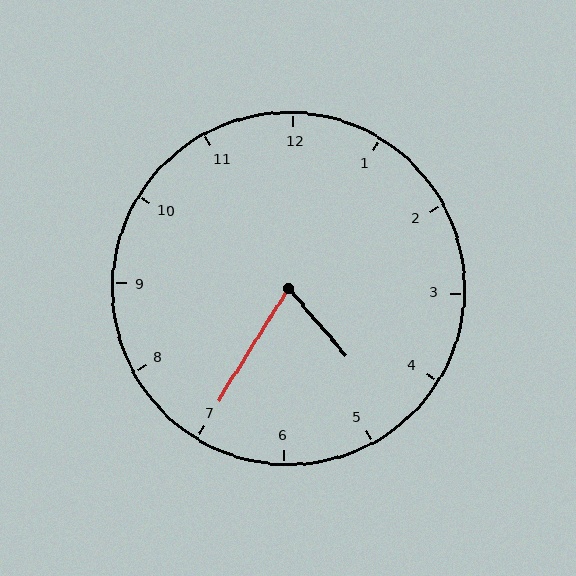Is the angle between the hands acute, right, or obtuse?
It is acute.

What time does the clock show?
4:35.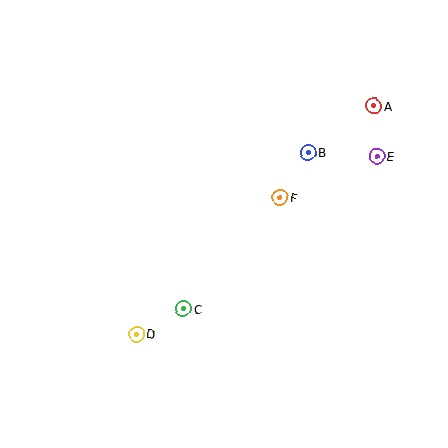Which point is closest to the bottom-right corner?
Point C is closest to the bottom-right corner.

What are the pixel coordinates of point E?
Point E is at (377, 156).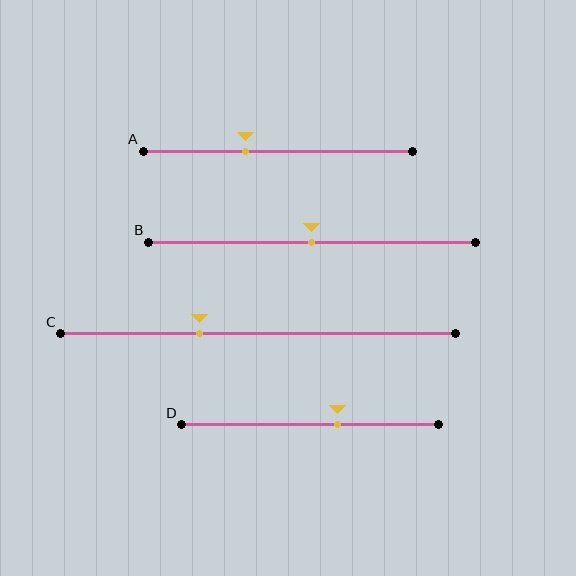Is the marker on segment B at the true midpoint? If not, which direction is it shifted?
Yes, the marker on segment B is at the true midpoint.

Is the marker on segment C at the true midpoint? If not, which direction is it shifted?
No, the marker on segment C is shifted to the left by about 15% of the segment length.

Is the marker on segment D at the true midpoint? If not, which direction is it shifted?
No, the marker on segment D is shifted to the right by about 11% of the segment length.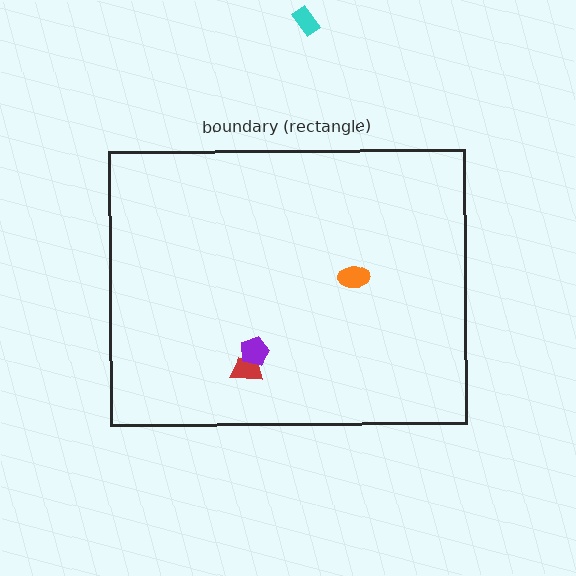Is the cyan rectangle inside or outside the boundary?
Outside.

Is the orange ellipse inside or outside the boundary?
Inside.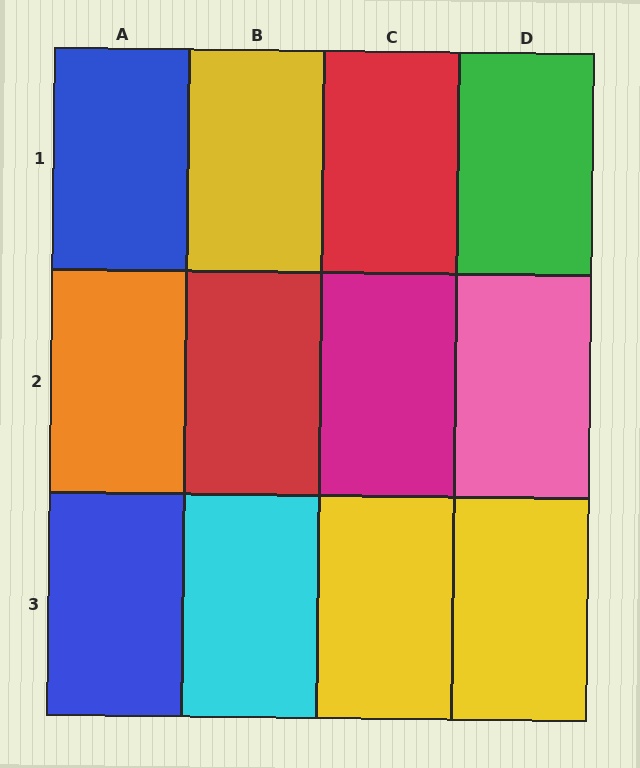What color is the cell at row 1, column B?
Yellow.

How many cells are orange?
1 cell is orange.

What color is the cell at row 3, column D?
Yellow.